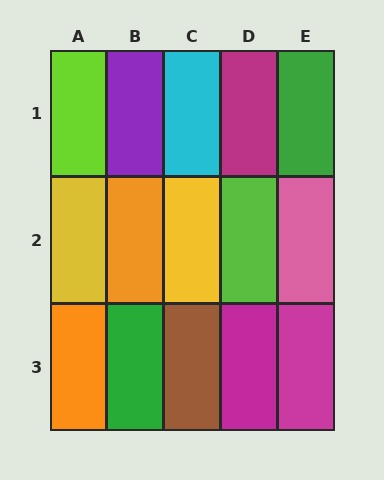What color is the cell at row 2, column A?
Yellow.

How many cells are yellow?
2 cells are yellow.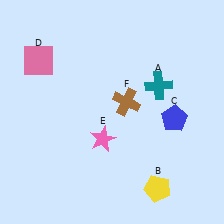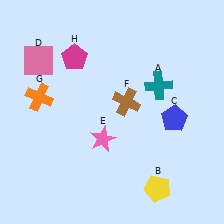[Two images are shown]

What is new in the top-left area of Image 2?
A magenta pentagon (H) was added in the top-left area of Image 2.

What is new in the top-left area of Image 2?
An orange cross (G) was added in the top-left area of Image 2.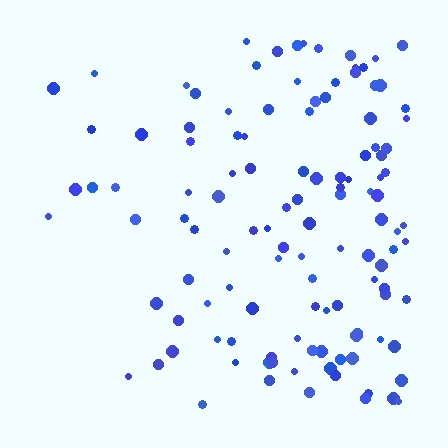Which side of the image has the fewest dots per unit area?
The left.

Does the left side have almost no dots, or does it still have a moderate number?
Still a moderate number, just noticeably fewer than the right.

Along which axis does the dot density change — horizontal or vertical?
Horizontal.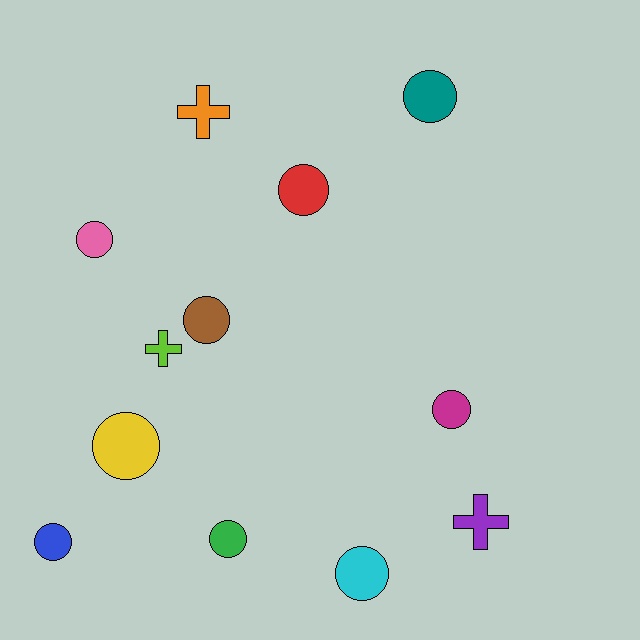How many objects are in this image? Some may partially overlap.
There are 12 objects.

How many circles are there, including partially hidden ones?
There are 9 circles.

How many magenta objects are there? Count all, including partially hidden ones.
There is 1 magenta object.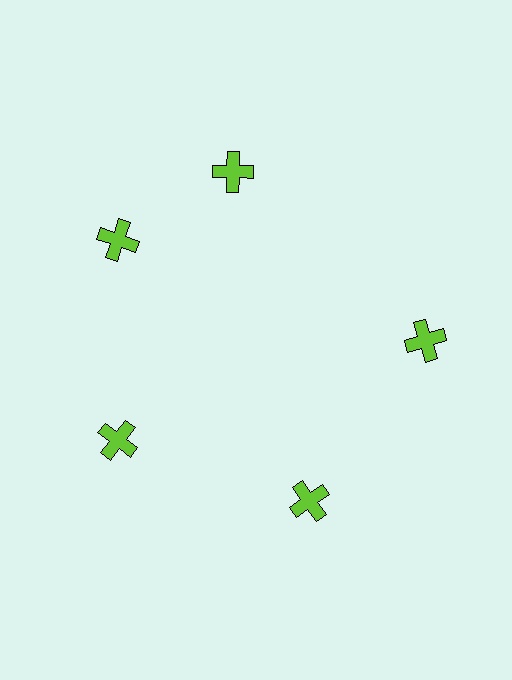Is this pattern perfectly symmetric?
No. The 5 lime crosses are arranged in a ring, but one element near the 1 o'clock position is rotated out of alignment along the ring, breaking the 5-fold rotational symmetry.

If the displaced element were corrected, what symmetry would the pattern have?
It would have 5-fold rotational symmetry — the pattern would map onto itself every 72 degrees.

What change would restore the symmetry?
The symmetry would be restored by rotating it back into even spacing with its neighbors so that all 5 crosses sit at equal angles and equal distance from the center.